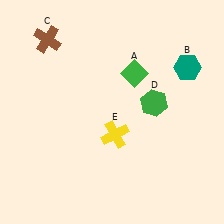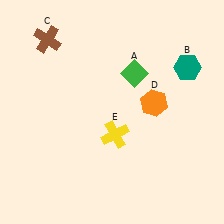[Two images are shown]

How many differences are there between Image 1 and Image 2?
There is 1 difference between the two images.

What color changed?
The hexagon (D) changed from green in Image 1 to orange in Image 2.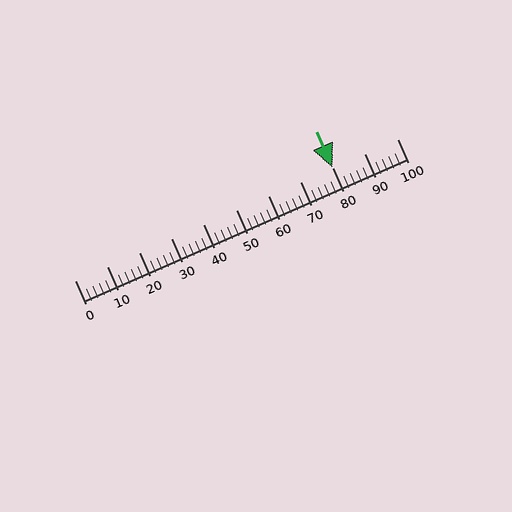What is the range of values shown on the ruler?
The ruler shows values from 0 to 100.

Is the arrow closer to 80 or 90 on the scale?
The arrow is closer to 80.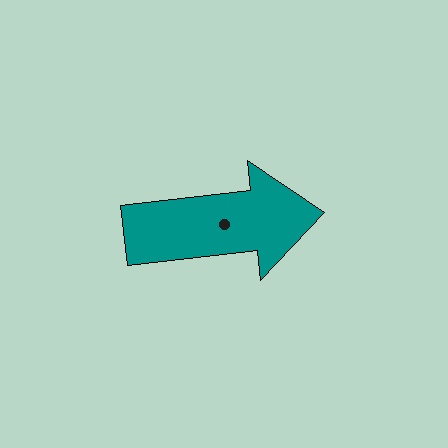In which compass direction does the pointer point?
East.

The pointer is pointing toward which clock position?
Roughly 3 o'clock.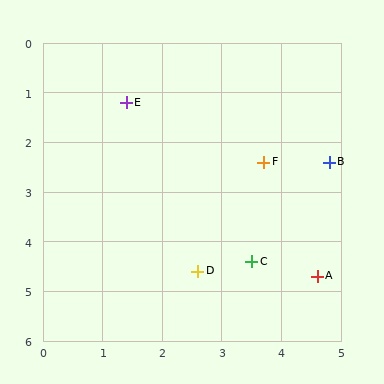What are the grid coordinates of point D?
Point D is at approximately (2.6, 4.6).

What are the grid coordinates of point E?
Point E is at approximately (1.4, 1.2).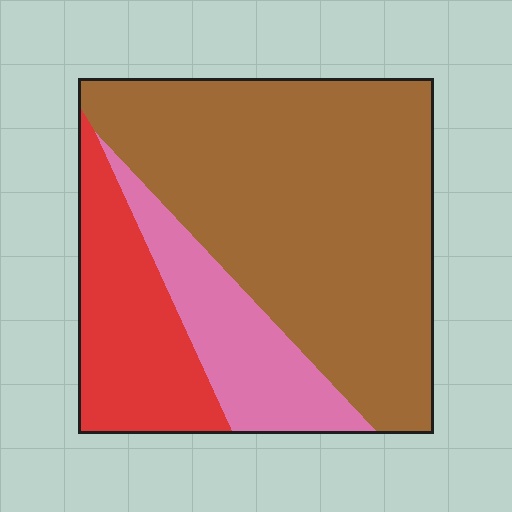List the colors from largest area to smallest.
From largest to smallest: brown, red, pink.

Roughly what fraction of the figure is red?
Red covers 21% of the figure.